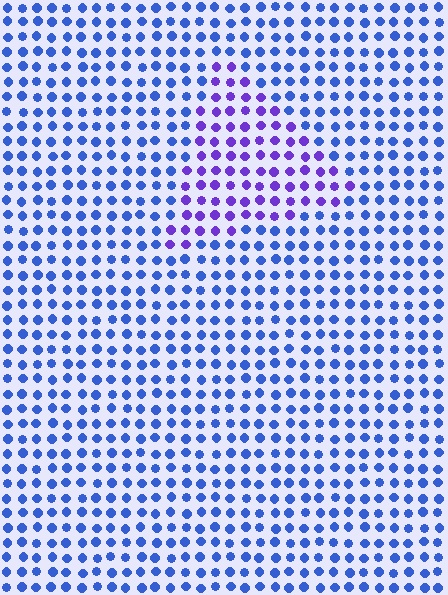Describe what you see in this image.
The image is filled with small blue elements in a uniform arrangement. A triangle-shaped region is visible where the elements are tinted to a slightly different hue, forming a subtle color boundary.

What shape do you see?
I see a triangle.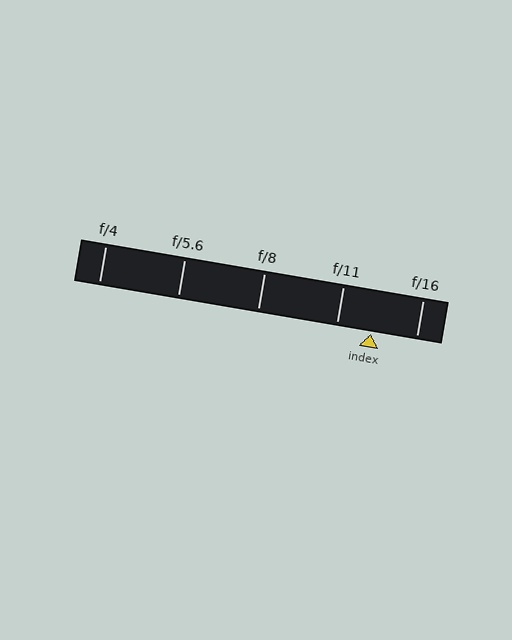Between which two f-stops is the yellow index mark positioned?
The index mark is between f/11 and f/16.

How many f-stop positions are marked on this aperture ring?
There are 5 f-stop positions marked.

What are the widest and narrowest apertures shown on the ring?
The widest aperture shown is f/4 and the narrowest is f/16.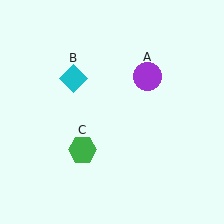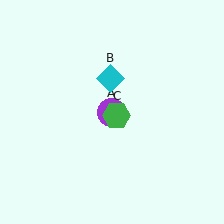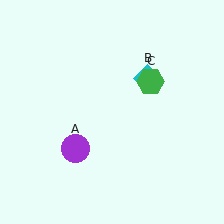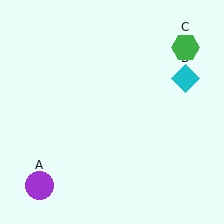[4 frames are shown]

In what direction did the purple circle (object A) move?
The purple circle (object A) moved down and to the left.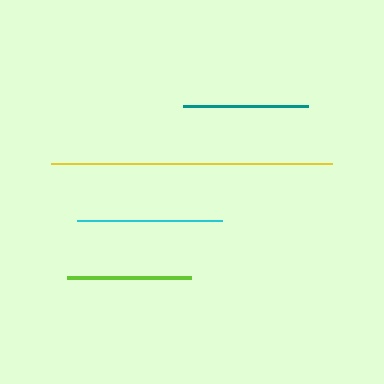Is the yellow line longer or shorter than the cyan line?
The yellow line is longer than the cyan line.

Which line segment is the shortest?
The lime line is the shortest at approximately 125 pixels.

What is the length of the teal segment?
The teal segment is approximately 125 pixels long.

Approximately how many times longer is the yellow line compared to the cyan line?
The yellow line is approximately 1.9 times the length of the cyan line.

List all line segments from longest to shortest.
From longest to shortest: yellow, cyan, teal, lime.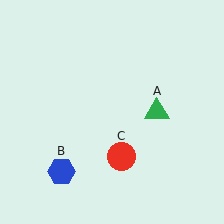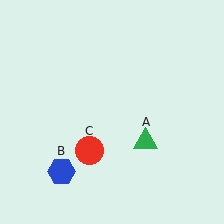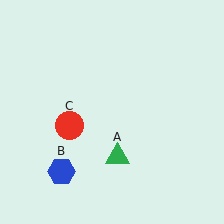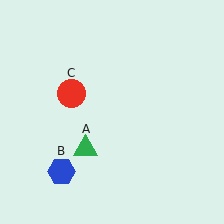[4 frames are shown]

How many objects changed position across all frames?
2 objects changed position: green triangle (object A), red circle (object C).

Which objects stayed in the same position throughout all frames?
Blue hexagon (object B) remained stationary.